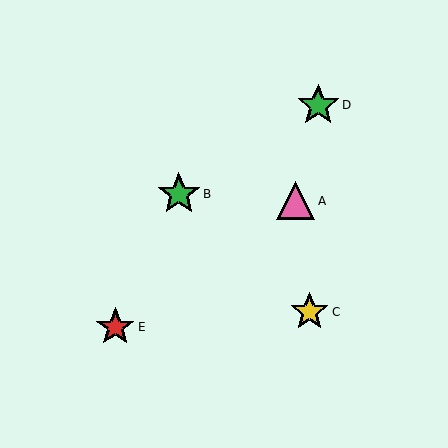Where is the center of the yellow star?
The center of the yellow star is at (310, 312).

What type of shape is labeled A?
Shape A is a pink triangle.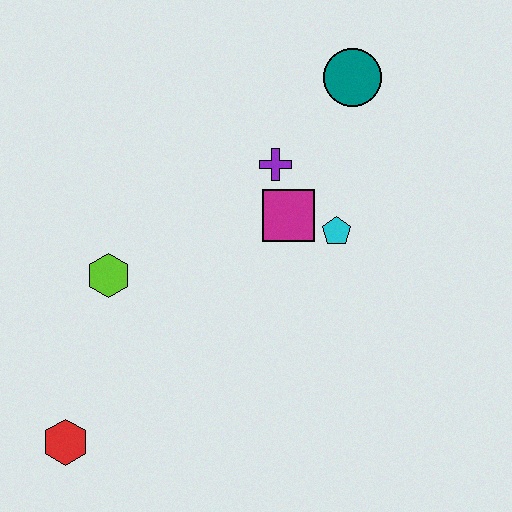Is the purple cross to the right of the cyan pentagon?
No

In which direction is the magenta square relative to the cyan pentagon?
The magenta square is to the left of the cyan pentagon.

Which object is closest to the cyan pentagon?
The magenta square is closest to the cyan pentagon.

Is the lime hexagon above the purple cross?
No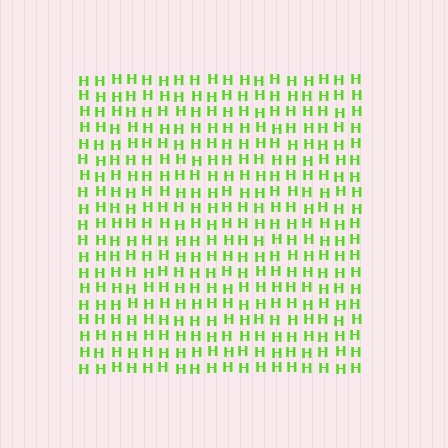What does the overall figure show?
The overall figure shows a square.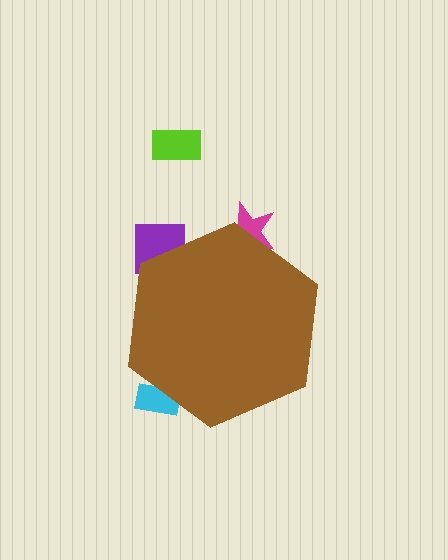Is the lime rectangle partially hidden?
No, the lime rectangle is fully visible.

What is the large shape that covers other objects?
A brown hexagon.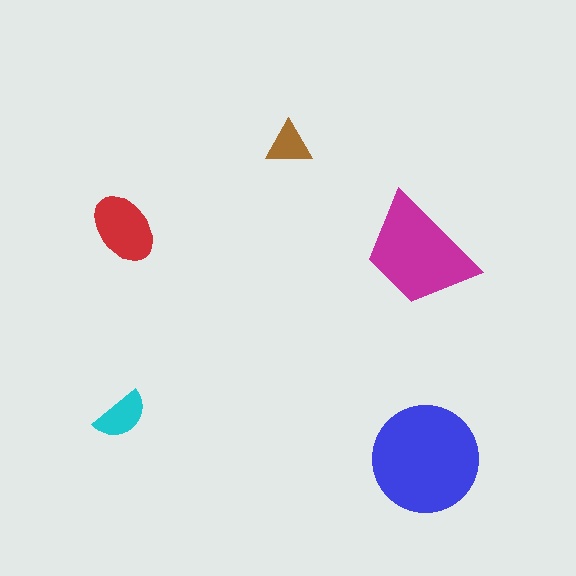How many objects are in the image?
There are 5 objects in the image.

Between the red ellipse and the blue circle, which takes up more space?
The blue circle.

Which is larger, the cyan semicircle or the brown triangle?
The cyan semicircle.